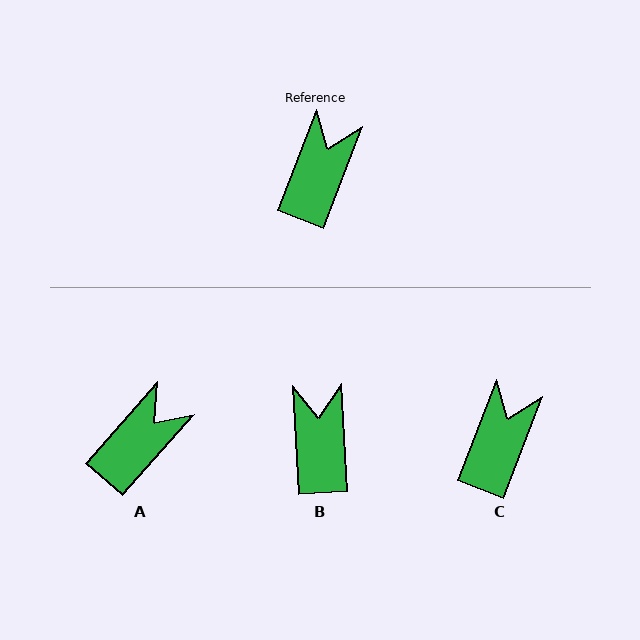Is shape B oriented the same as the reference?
No, it is off by about 24 degrees.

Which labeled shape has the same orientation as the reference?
C.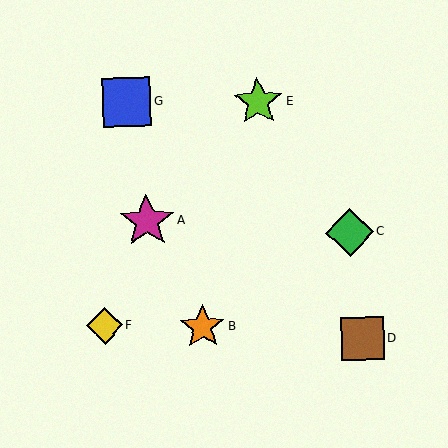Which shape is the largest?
The magenta star (labeled A) is the largest.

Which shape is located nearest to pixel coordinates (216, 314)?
The orange star (labeled B) at (202, 327) is nearest to that location.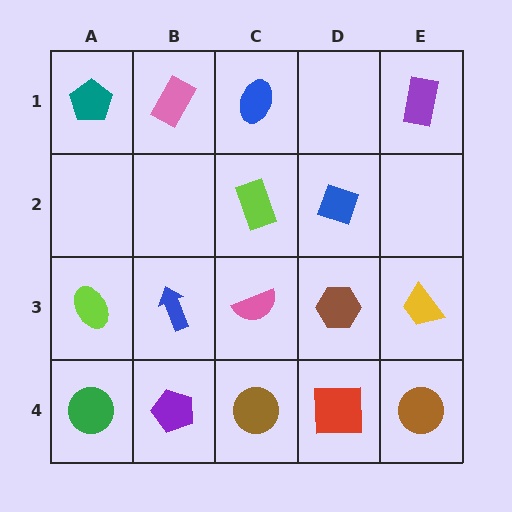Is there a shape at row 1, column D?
No, that cell is empty.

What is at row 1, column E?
A purple rectangle.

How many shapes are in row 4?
5 shapes.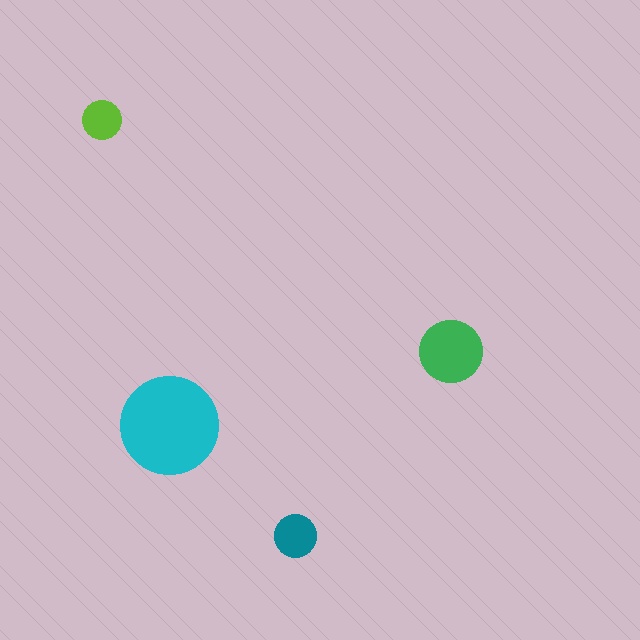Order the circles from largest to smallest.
the cyan one, the green one, the teal one, the lime one.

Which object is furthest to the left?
The lime circle is leftmost.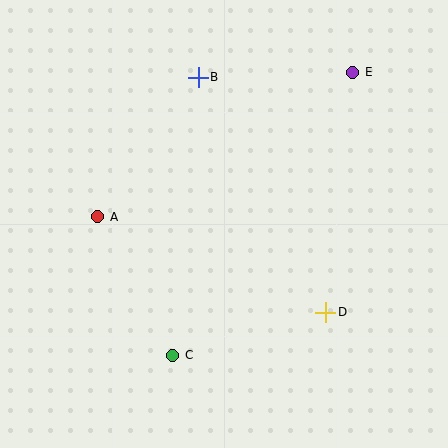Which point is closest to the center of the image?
Point A at (98, 217) is closest to the center.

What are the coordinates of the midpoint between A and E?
The midpoint between A and E is at (225, 145).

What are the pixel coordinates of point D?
Point D is at (326, 312).